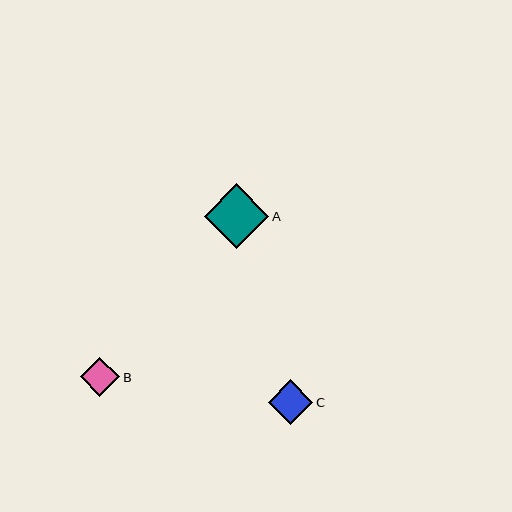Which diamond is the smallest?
Diamond B is the smallest with a size of approximately 39 pixels.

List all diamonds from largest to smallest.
From largest to smallest: A, C, B.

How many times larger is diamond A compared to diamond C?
Diamond A is approximately 1.5 times the size of diamond C.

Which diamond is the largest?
Diamond A is the largest with a size of approximately 65 pixels.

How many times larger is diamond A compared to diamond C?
Diamond A is approximately 1.5 times the size of diamond C.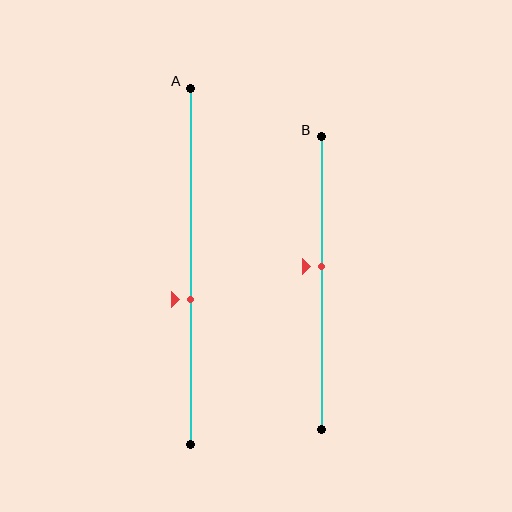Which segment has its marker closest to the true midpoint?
Segment B has its marker closest to the true midpoint.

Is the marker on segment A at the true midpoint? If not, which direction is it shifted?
No, the marker on segment A is shifted downward by about 9% of the segment length.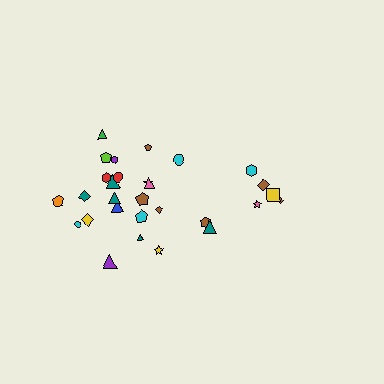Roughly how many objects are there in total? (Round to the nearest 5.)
Roughly 30 objects in total.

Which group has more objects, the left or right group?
The left group.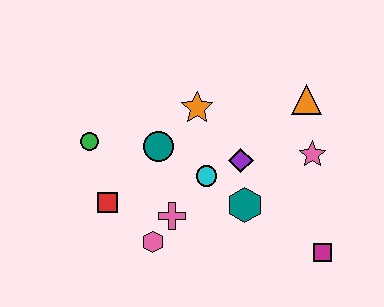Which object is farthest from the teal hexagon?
The green circle is farthest from the teal hexagon.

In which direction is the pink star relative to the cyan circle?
The pink star is to the right of the cyan circle.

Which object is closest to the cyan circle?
The purple diamond is closest to the cyan circle.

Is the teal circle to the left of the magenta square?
Yes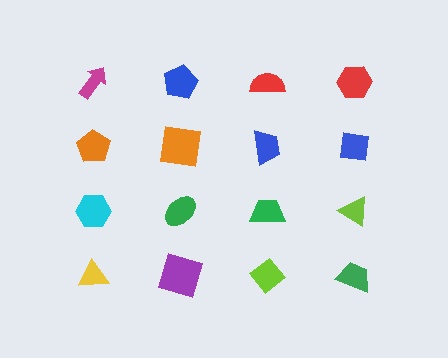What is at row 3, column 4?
A lime triangle.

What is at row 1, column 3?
A red semicircle.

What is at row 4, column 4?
A green trapezoid.